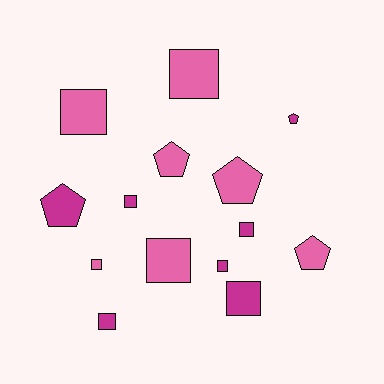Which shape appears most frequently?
Square, with 9 objects.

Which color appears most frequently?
Magenta, with 7 objects.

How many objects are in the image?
There are 14 objects.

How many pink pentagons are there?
There are 3 pink pentagons.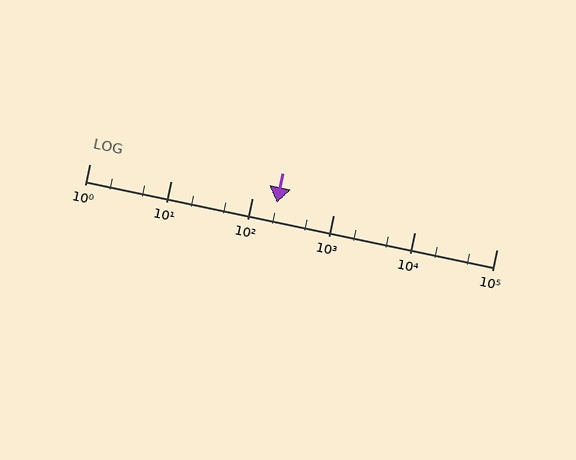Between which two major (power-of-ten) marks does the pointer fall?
The pointer is between 100 and 1000.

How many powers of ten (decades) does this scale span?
The scale spans 5 decades, from 1 to 100000.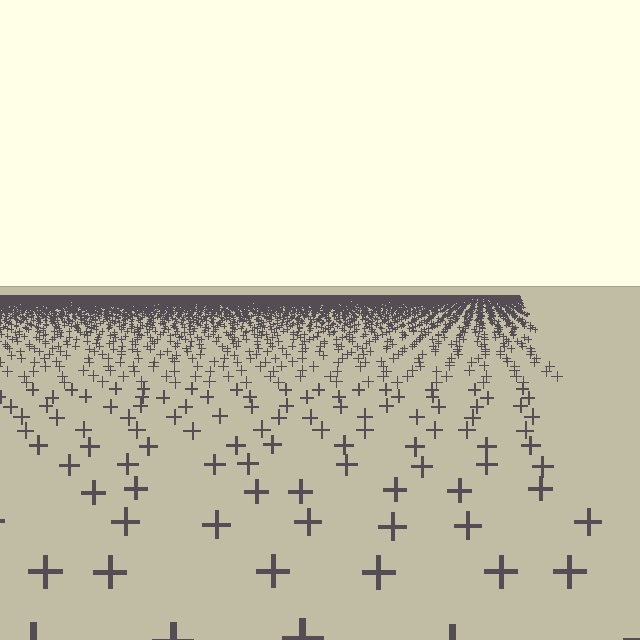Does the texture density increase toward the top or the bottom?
Density increases toward the top.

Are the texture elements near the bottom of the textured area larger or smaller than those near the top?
Larger. Near the bottom, elements are closer to the viewer and appear at a bigger on-screen size.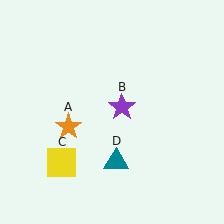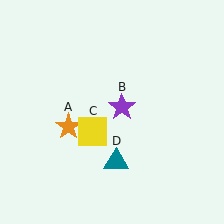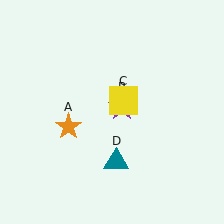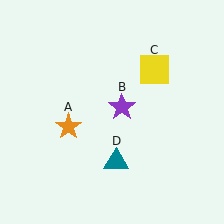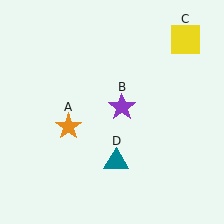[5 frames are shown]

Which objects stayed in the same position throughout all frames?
Orange star (object A) and purple star (object B) and teal triangle (object D) remained stationary.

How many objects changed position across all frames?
1 object changed position: yellow square (object C).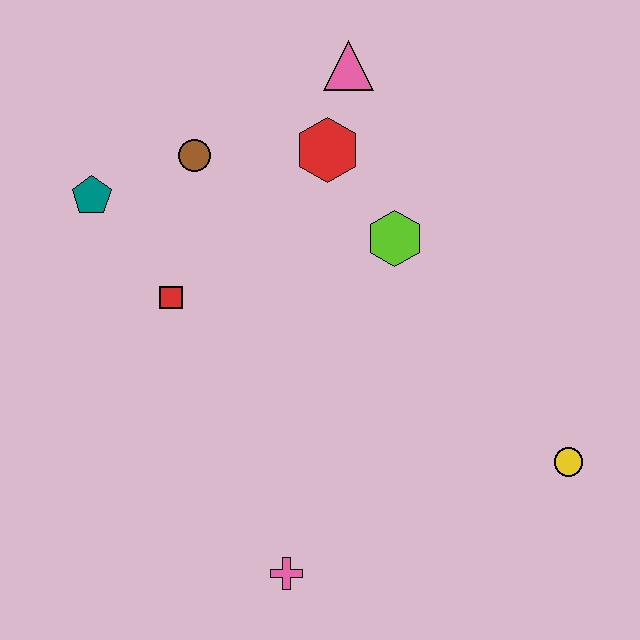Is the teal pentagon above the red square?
Yes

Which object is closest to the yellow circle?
The lime hexagon is closest to the yellow circle.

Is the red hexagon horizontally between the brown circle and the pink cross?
No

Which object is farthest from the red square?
The yellow circle is farthest from the red square.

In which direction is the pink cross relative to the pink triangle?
The pink cross is below the pink triangle.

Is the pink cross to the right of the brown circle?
Yes